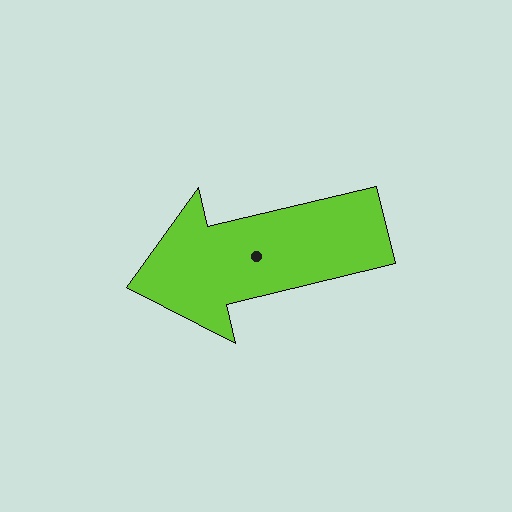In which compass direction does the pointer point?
West.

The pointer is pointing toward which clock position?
Roughly 9 o'clock.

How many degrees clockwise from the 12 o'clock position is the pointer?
Approximately 257 degrees.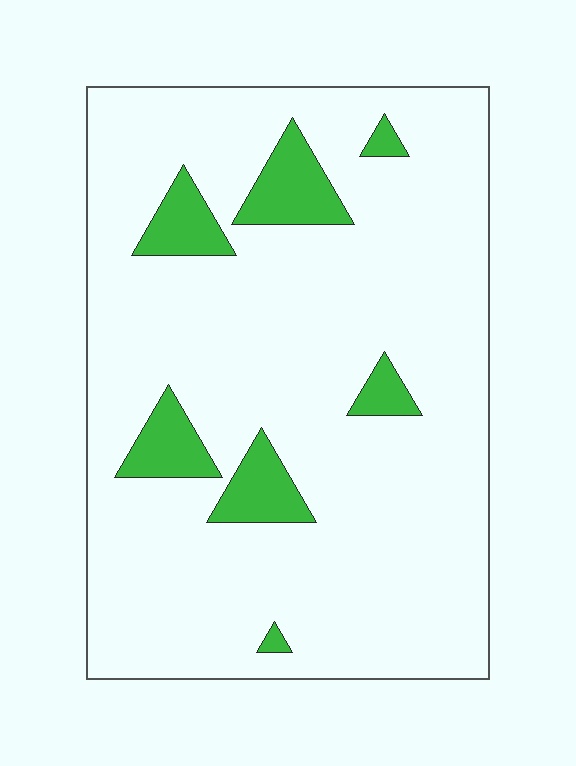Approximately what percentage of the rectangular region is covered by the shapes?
Approximately 10%.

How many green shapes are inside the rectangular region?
7.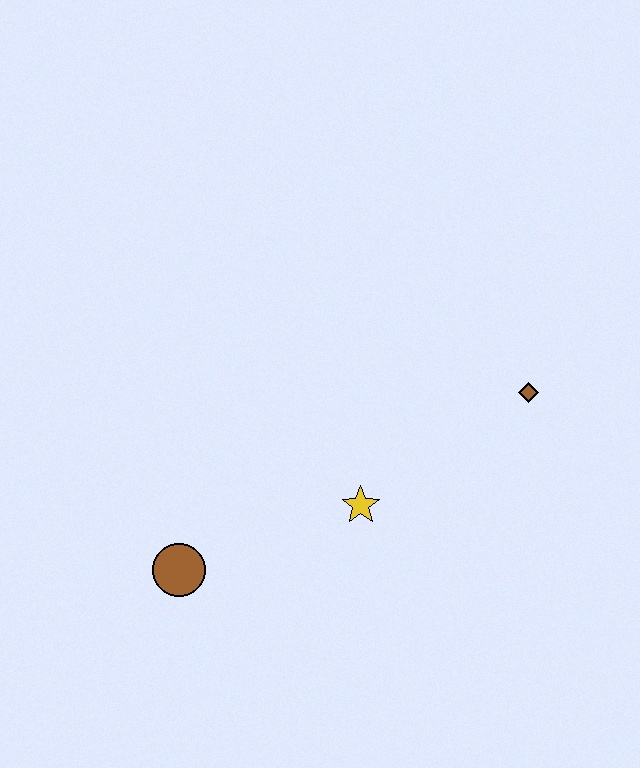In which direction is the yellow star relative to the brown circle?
The yellow star is to the right of the brown circle.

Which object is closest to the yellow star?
The brown circle is closest to the yellow star.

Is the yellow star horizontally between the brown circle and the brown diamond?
Yes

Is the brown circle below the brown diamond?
Yes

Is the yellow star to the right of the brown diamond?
No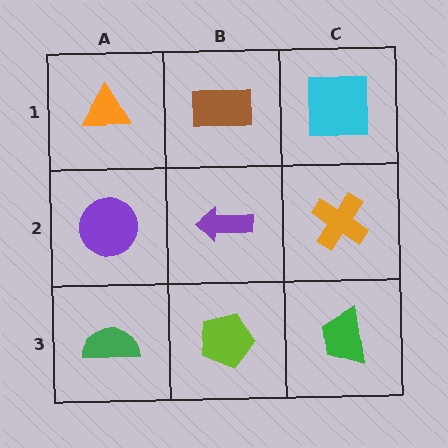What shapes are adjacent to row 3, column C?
An orange cross (row 2, column C), a lime pentagon (row 3, column B).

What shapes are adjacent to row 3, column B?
A purple arrow (row 2, column B), a green semicircle (row 3, column A), a green trapezoid (row 3, column C).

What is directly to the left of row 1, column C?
A brown rectangle.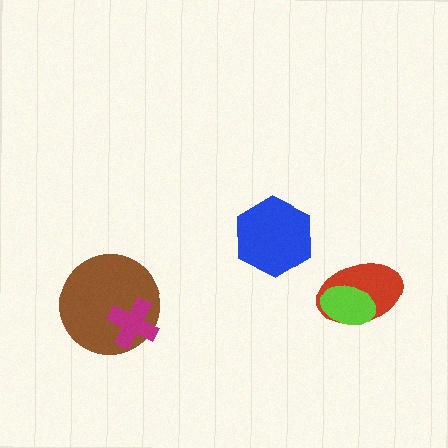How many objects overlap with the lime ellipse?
1 object overlaps with the lime ellipse.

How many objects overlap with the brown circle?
1 object overlaps with the brown circle.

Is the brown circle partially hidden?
Yes, it is partially covered by another shape.